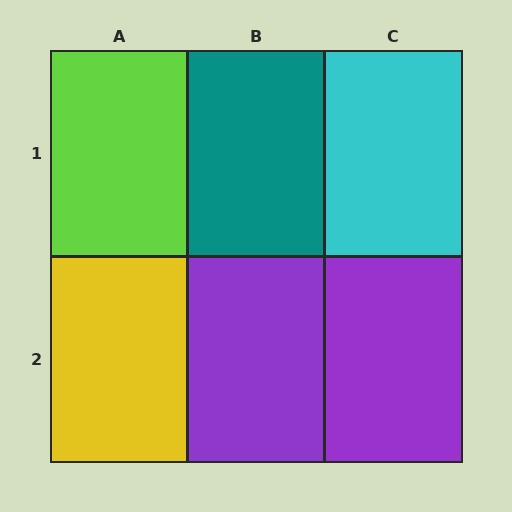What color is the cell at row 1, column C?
Cyan.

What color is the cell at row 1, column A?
Lime.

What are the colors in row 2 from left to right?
Yellow, purple, purple.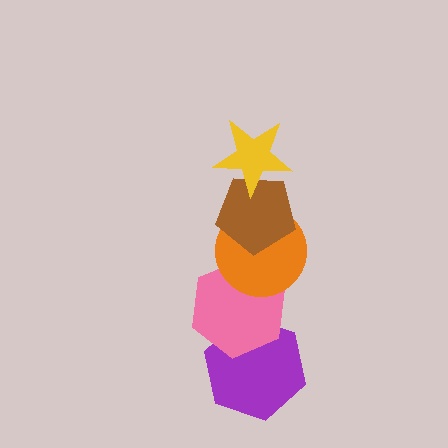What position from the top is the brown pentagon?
The brown pentagon is 2nd from the top.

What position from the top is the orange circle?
The orange circle is 3rd from the top.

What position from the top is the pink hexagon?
The pink hexagon is 4th from the top.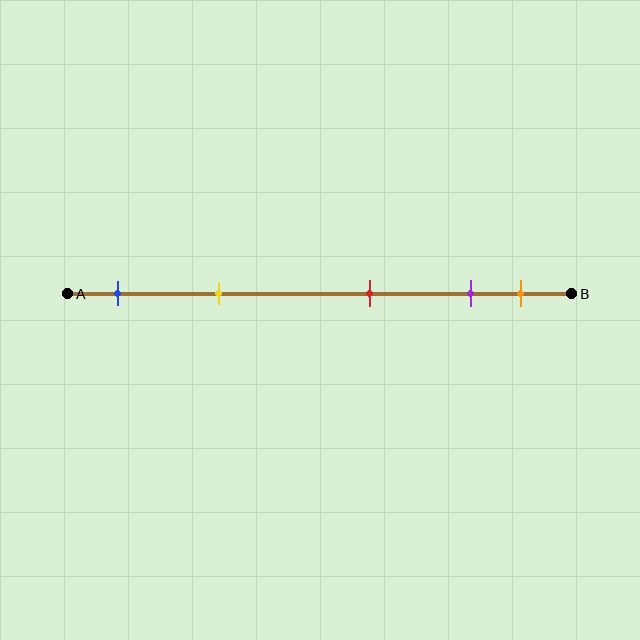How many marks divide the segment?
There are 5 marks dividing the segment.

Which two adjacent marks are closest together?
The purple and orange marks are the closest adjacent pair.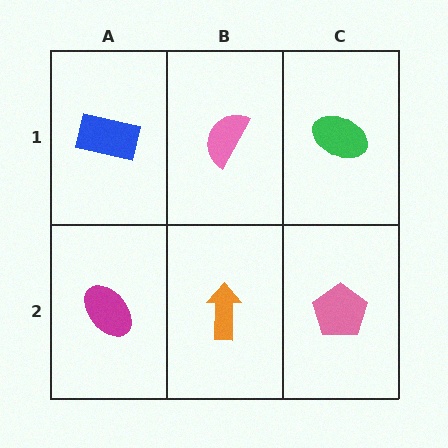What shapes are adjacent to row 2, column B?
A pink semicircle (row 1, column B), a magenta ellipse (row 2, column A), a pink pentagon (row 2, column C).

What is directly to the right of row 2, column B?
A pink pentagon.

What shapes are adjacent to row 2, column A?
A blue rectangle (row 1, column A), an orange arrow (row 2, column B).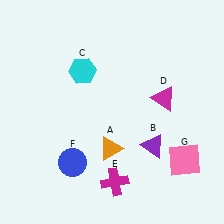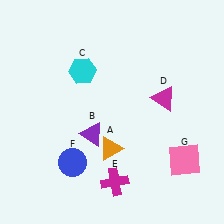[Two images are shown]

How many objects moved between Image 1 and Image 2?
1 object moved between the two images.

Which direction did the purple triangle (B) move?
The purple triangle (B) moved left.